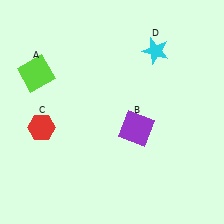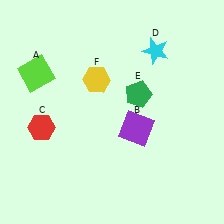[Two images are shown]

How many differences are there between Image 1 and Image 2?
There are 2 differences between the two images.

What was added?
A green pentagon (E), a yellow hexagon (F) were added in Image 2.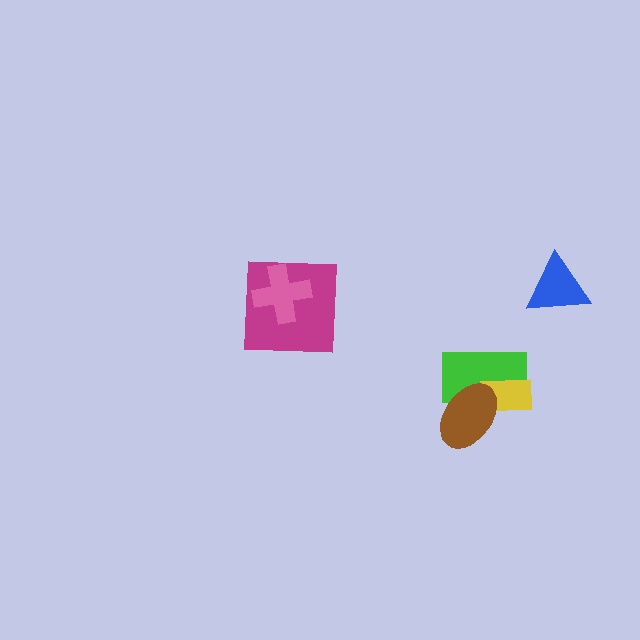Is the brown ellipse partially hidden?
No, no other shape covers it.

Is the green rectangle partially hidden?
Yes, it is partially covered by another shape.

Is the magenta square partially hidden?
Yes, it is partially covered by another shape.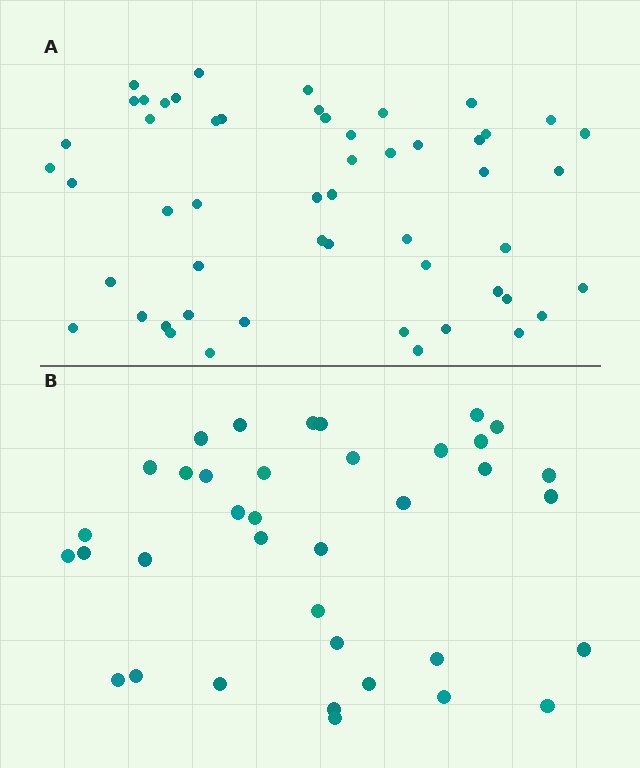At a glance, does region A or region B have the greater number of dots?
Region A (the top region) has more dots.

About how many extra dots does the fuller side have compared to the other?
Region A has approximately 15 more dots than region B.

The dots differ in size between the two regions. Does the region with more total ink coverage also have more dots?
No. Region B has more total ink coverage because its dots are larger, but region A actually contains more individual dots. Total area can be misleading — the number of items is what matters here.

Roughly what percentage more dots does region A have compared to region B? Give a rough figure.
About 45% more.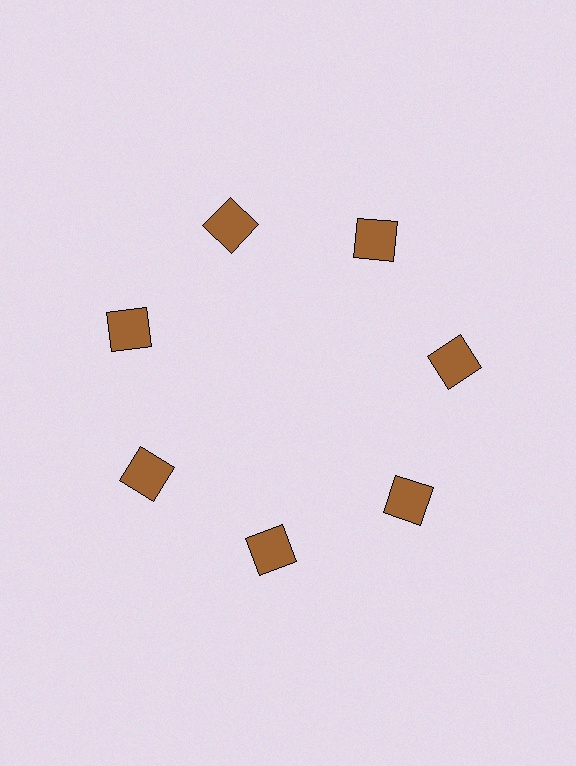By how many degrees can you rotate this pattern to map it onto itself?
The pattern maps onto itself every 51 degrees of rotation.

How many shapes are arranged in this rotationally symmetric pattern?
There are 7 shapes, arranged in 7 groups of 1.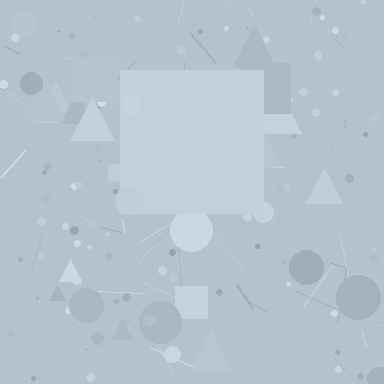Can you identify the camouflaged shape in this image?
The camouflaged shape is a square.